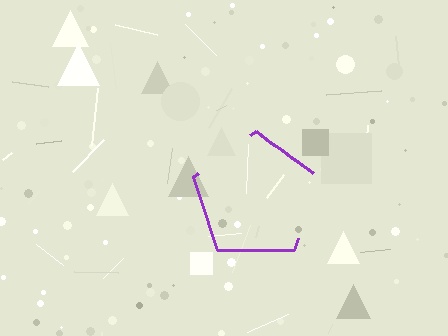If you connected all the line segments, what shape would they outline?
They would outline a pentagon.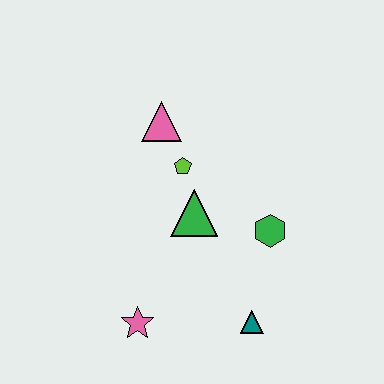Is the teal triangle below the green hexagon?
Yes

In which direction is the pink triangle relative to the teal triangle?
The pink triangle is above the teal triangle.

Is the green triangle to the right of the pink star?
Yes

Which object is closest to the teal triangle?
The green hexagon is closest to the teal triangle.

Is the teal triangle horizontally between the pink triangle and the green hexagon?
Yes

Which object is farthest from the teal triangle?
The pink triangle is farthest from the teal triangle.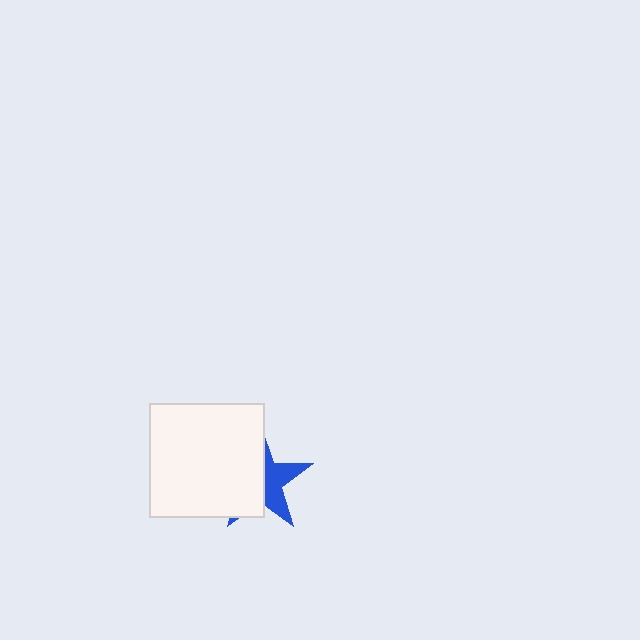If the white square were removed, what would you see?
You would see the complete blue star.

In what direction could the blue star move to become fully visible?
The blue star could move right. That would shift it out from behind the white square entirely.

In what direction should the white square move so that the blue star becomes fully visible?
The white square should move left. That is the shortest direction to clear the overlap and leave the blue star fully visible.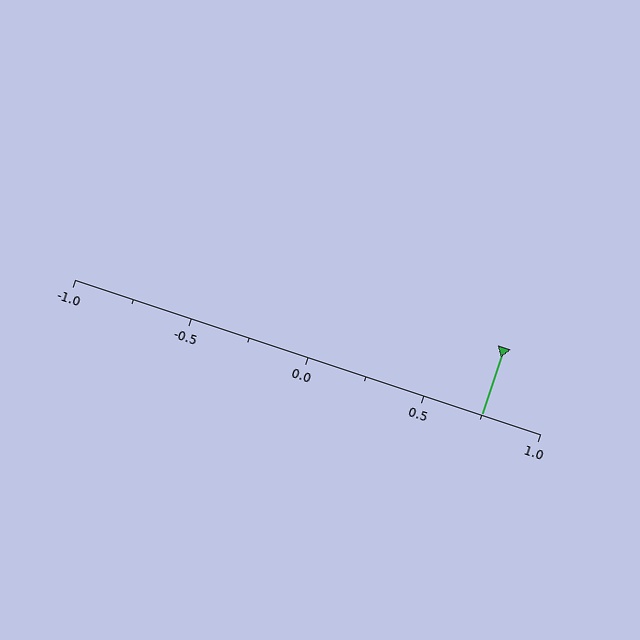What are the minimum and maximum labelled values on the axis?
The axis runs from -1.0 to 1.0.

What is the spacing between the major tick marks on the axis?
The major ticks are spaced 0.5 apart.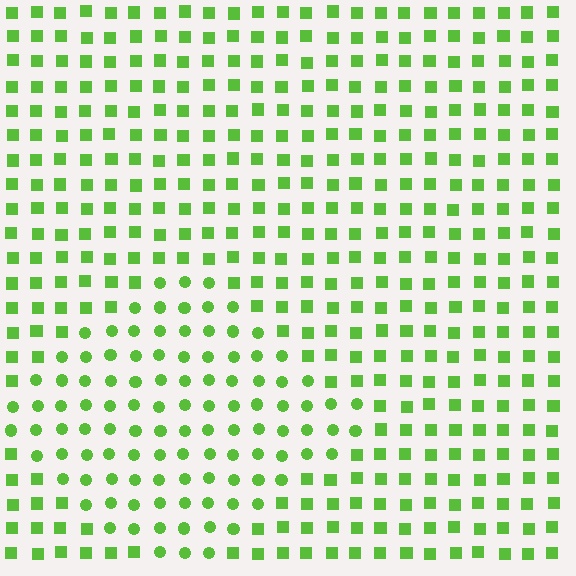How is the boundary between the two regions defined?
The boundary is defined by a change in element shape: circles inside vs. squares outside. All elements share the same color and spacing.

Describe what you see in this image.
The image is filled with small lime elements arranged in a uniform grid. A diamond-shaped region contains circles, while the surrounding area contains squares. The boundary is defined purely by the change in element shape.